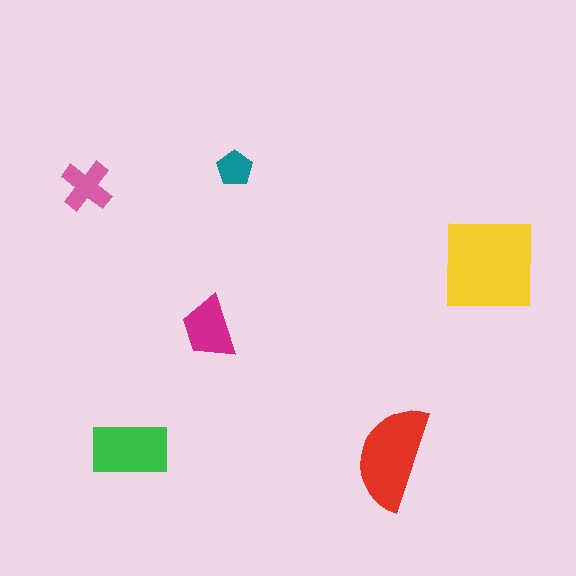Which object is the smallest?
The teal pentagon.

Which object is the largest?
The yellow square.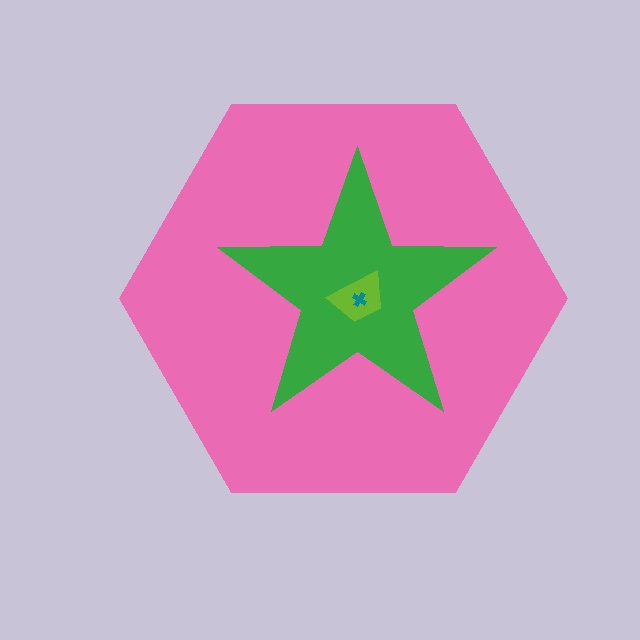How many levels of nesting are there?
4.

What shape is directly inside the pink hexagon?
The green star.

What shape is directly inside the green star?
The lime trapezoid.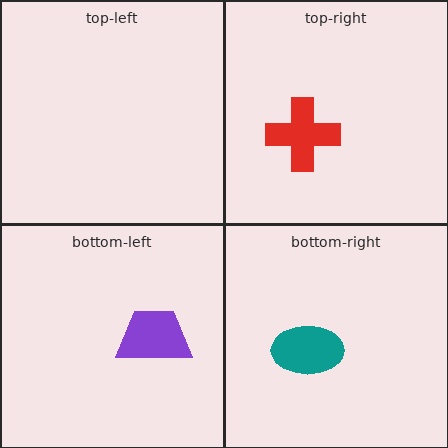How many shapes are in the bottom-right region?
1.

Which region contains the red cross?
The top-right region.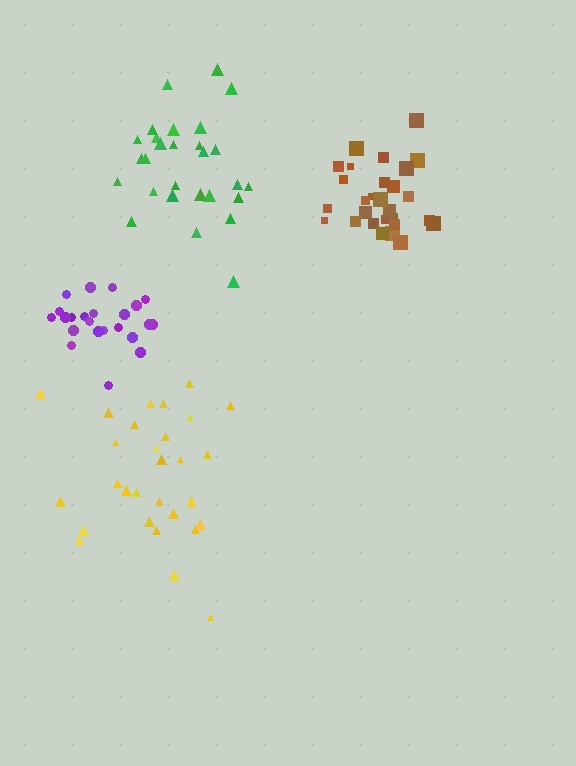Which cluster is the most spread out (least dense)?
Yellow.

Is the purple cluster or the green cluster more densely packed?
Purple.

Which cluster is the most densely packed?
Brown.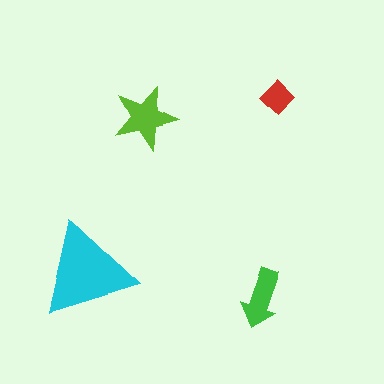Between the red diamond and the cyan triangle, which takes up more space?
The cyan triangle.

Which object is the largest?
The cyan triangle.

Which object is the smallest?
The red diamond.